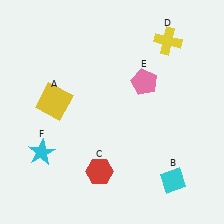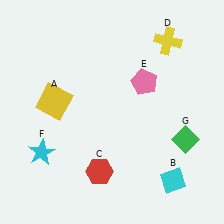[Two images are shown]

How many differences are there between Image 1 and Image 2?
There is 1 difference between the two images.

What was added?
A green diamond (G) was added in Image 2.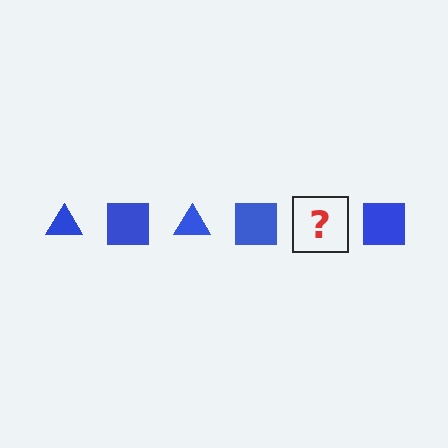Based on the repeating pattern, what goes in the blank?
The blank should be a blue triangle.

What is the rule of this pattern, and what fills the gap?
The rule is that the pattern cycles through triangle, square shapes in blue. The gap should be filled with a blue triangle.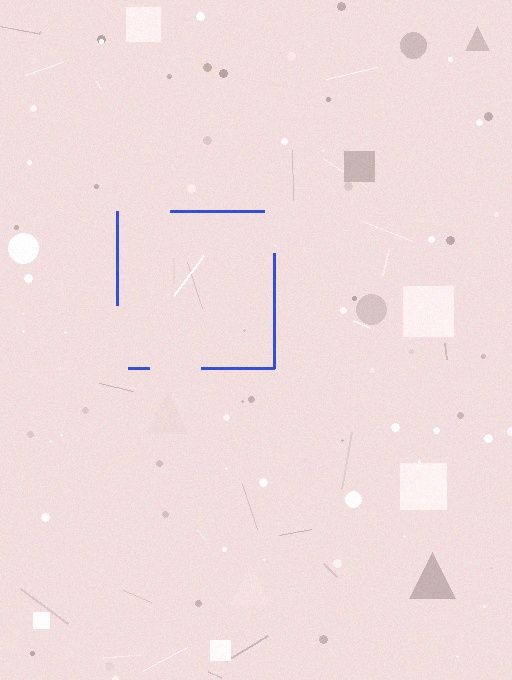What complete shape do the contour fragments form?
The contour fragments form a square.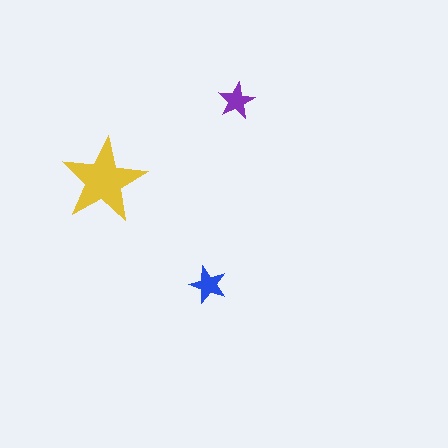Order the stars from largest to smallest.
the yellow one, the blue one, the purple one.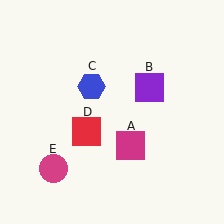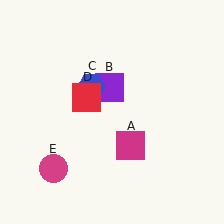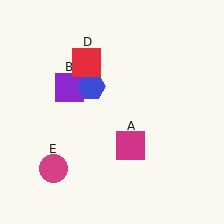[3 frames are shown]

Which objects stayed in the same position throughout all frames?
Magenta square (object A) and blue hexagon (object C) and magenta circle (object E) remained stationary.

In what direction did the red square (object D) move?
The red square (object D) moved up.